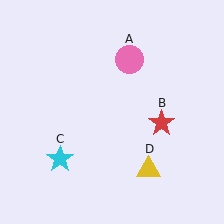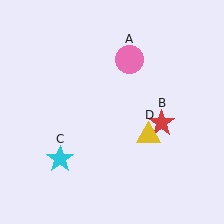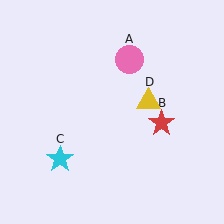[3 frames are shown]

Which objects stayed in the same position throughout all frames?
Pink circle (object A) and red star (object B) and cyan star (object C) remained stationary.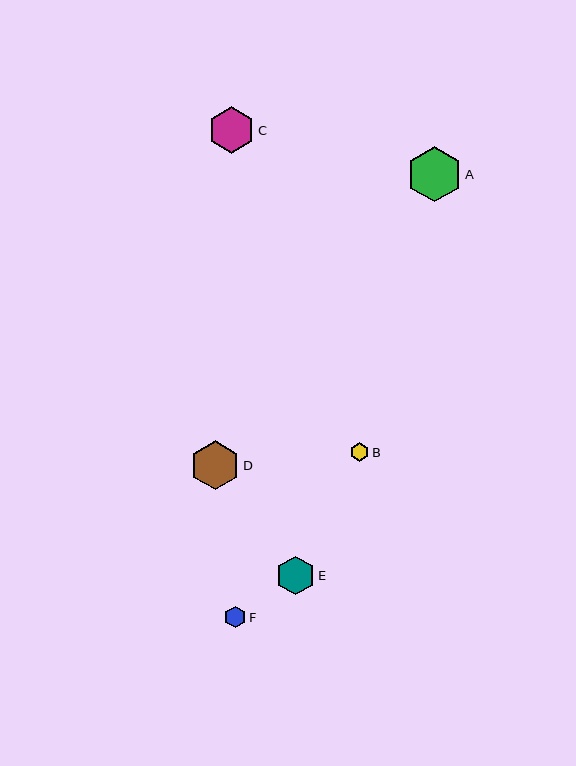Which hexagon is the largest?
Hexagon A is the largest with a size of approximately 55 pixels.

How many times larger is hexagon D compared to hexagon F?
Hexagon D is approximately 2.2 times the size of hexagon F.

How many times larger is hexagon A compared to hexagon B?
Hexagon A is approximately 3.0 times the size of hexagon B.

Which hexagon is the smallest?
Hexagon B is the smallest with a size of approximately 18 pixels.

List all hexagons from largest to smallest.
From largest to smallest: A, D, C, E, F, B.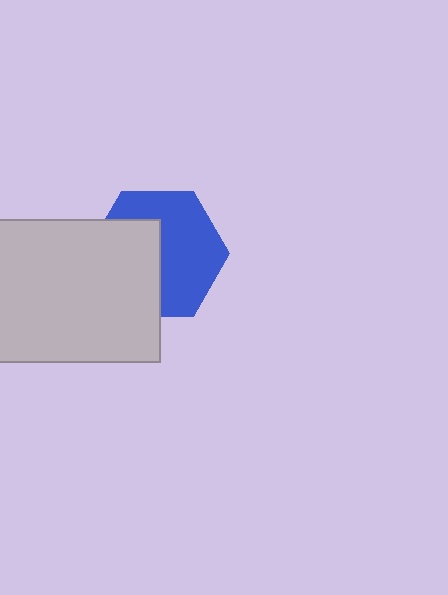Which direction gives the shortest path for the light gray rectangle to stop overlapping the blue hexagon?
Moving left gives the shortest separation.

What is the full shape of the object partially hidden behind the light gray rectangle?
The partially hidden object is a blue hexagon.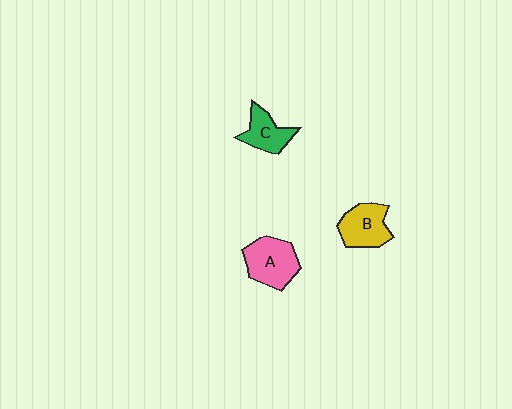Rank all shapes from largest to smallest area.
From largest to smallest: A (pink), B (yellow), C (green).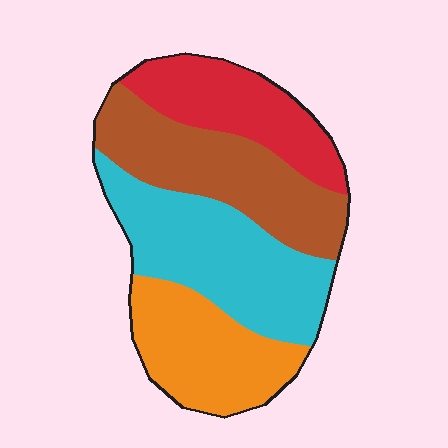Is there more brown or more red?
Brown.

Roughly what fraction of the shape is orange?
Orange covers about 20% of the shape.